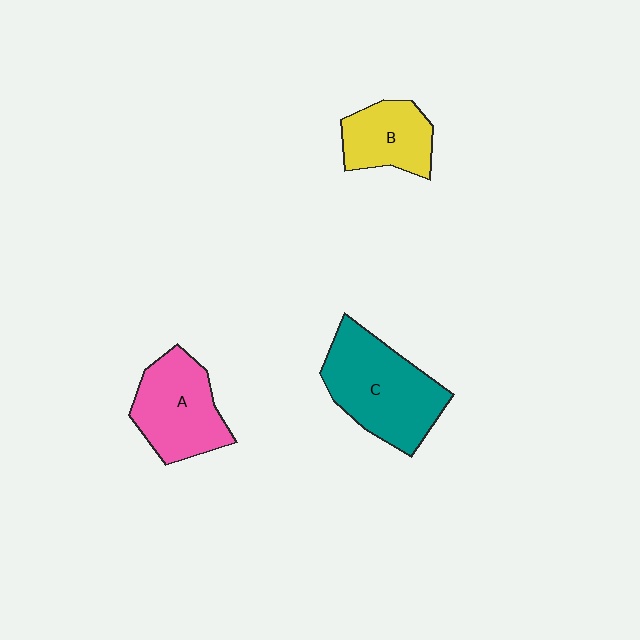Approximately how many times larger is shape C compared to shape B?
Approximately 1.7 times.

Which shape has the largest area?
Shape C (teal).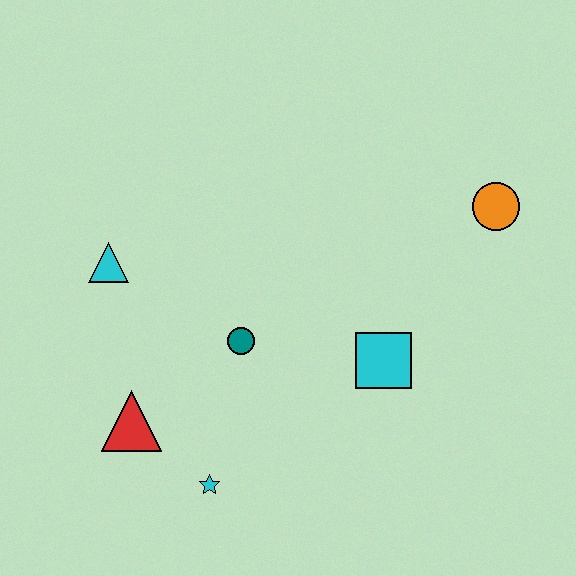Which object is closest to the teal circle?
The red triangle is closest to the teal circle.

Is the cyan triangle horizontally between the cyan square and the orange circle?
No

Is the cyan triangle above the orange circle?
No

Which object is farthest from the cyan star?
The orange circle is farthest from the cyan star.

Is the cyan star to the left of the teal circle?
Yes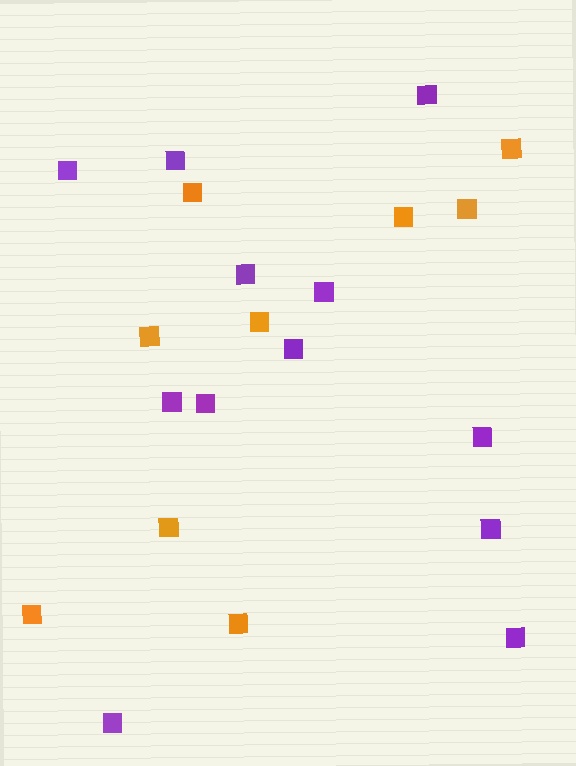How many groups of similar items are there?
There are 2 groups: one group of orange squares (9) and one group of purple squares (12).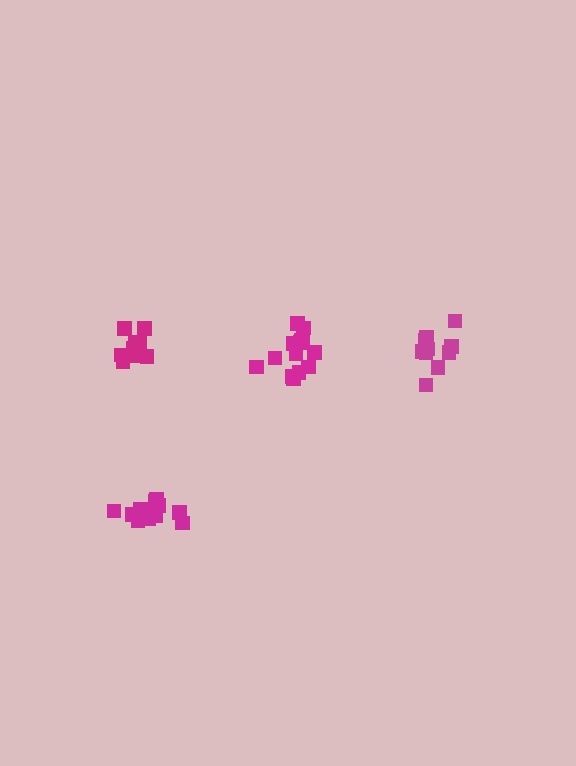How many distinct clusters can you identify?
There are 4 distinct clusters.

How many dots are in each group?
Group 1: 12 dots, Group 2: 14 dots, Group 3: 12 dots, Group 4: 10 dots (48 total).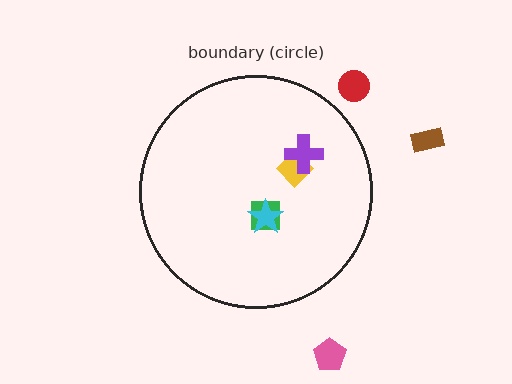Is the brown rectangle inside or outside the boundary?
Outside.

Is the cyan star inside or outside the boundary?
Inside.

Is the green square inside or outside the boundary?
Inside.